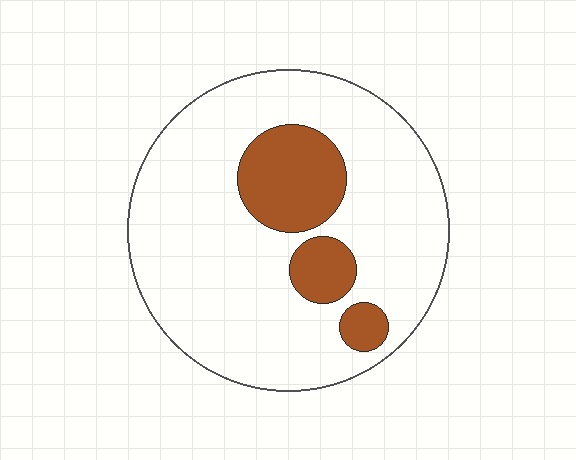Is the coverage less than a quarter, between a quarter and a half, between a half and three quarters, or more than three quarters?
Less than a quarter.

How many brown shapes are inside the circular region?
3.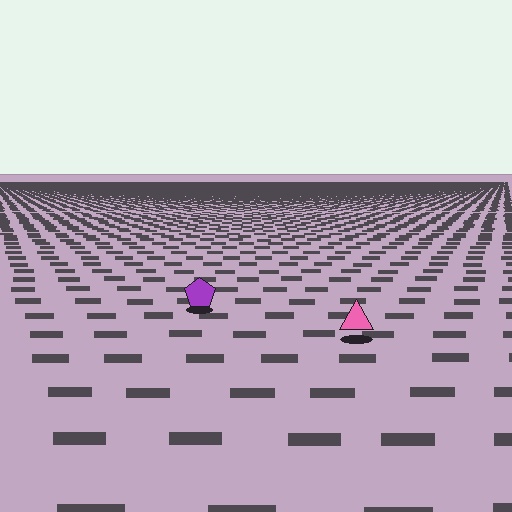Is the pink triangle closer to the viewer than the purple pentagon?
Yes. The pink triangle is closer — you can tell from the texture gradient: the ground texture is coarser near it.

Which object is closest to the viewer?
The pink triangle is closest. The texture marks near it are larger and more spread out.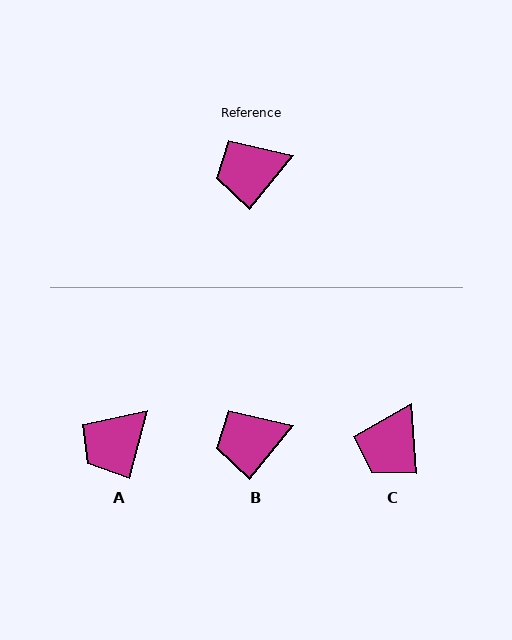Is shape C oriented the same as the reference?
No, it is off by about 43 degrees.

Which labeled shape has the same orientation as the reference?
B.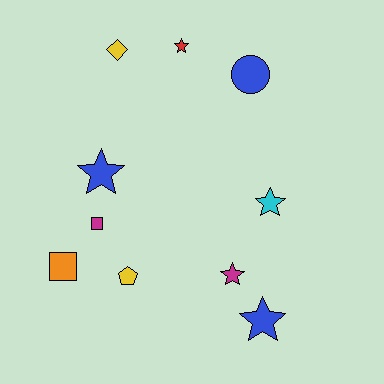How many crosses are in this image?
There are no crosses.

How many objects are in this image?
There are 10 objects.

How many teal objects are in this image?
There are no teal objects.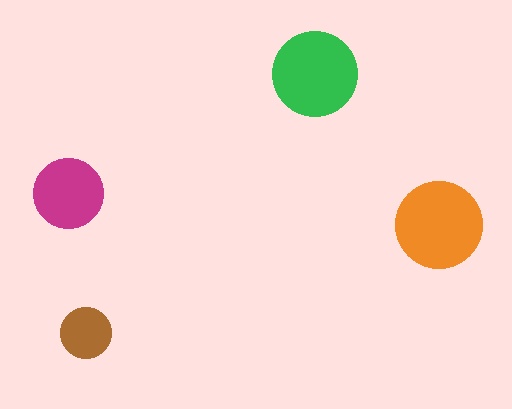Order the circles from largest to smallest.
the orange one, the green one, the magenta one, the brown one.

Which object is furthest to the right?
The orange circle is rightmost.